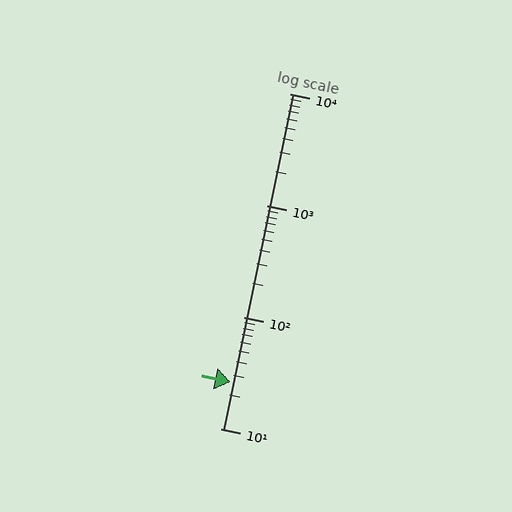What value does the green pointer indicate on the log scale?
The pointer indicates approximately 26.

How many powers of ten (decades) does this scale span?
The scale spans 3 decades, from 10 to 10000.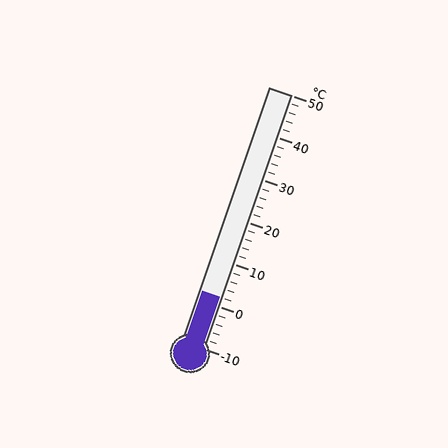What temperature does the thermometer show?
The thermometer shows approximately 2°C.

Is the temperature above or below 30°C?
The temperature is below 30°C.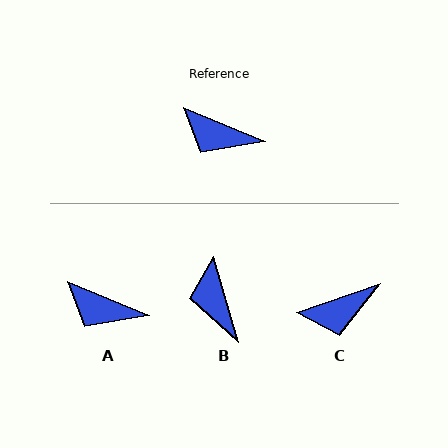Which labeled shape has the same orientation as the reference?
A.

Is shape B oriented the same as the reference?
No, it is off by about 51 degrees.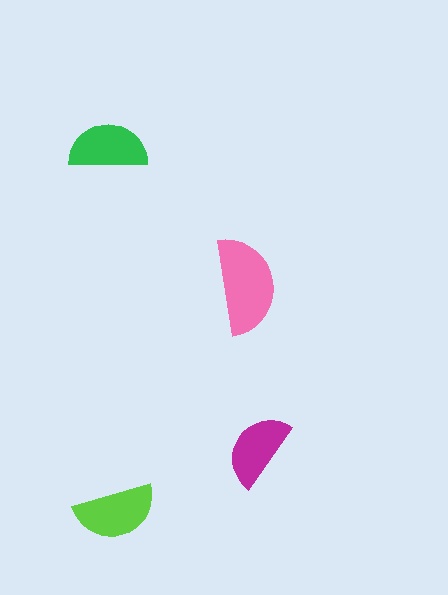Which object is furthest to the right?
The magenta semicircle is rightmost.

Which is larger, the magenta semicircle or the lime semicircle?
The lime one.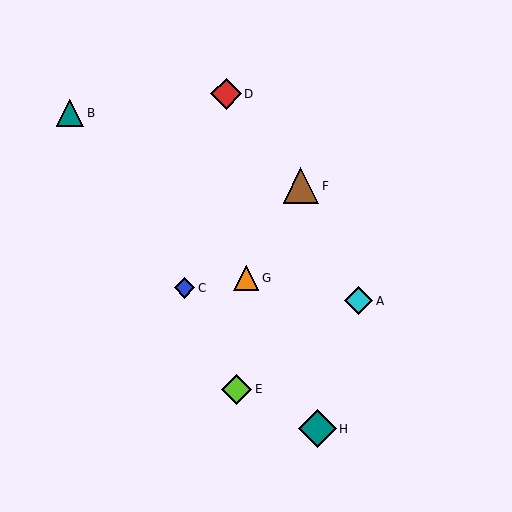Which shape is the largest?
The teal diamond (labeled H) is the largest.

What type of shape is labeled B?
Shape B is a teal triangle.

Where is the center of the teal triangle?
The center of the teal triangle is at (70, 113).